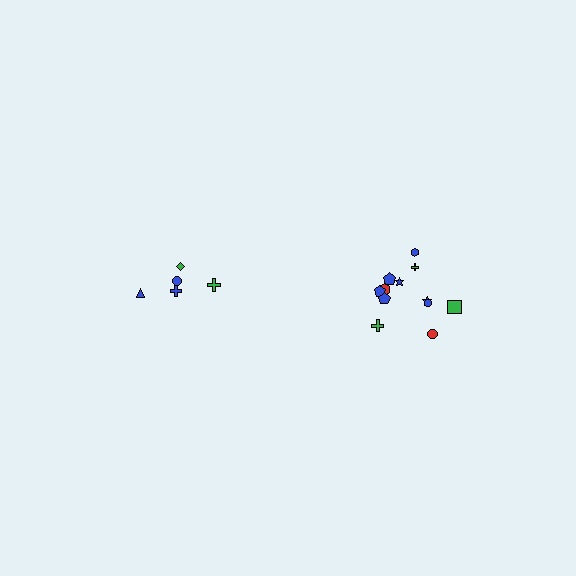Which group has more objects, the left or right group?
The right group.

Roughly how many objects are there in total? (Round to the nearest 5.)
Roughly 15 objects in total.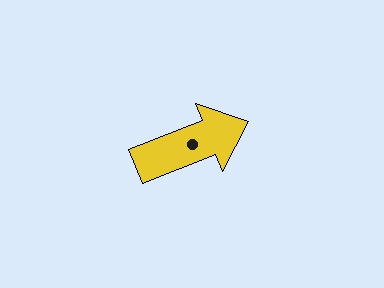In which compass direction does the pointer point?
East.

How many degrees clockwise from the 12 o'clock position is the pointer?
Approximately 68 degrees.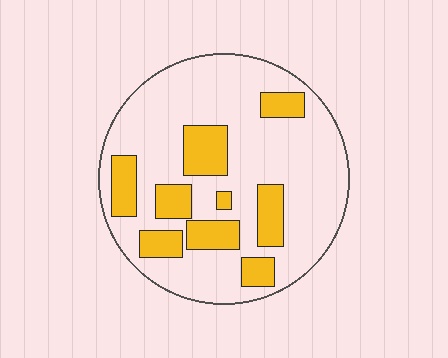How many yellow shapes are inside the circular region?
9.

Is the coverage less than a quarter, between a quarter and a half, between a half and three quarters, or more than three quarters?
Less than a quarter.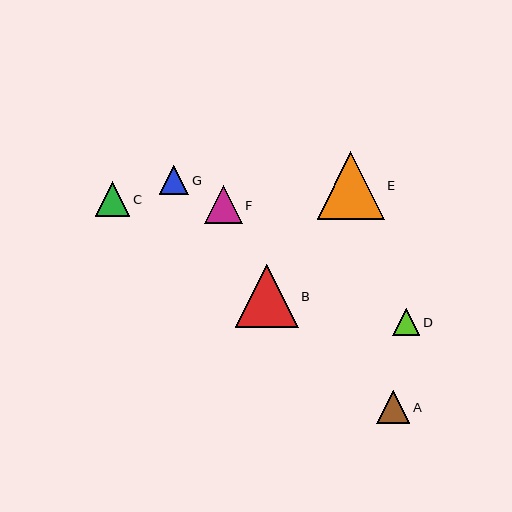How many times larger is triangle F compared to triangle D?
Triangle F is approximately 1.4 times the size of triangle D.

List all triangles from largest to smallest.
From largest to smallest: E, B, F, C, A, G, D.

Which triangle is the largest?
Triangle E is the largest with a size of approximately 67 pixels.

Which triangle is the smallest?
Triangle D is the smallest with a size of approximately 27 pixels.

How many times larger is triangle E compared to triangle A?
Triangle E is approximately 2.0 times the size of triangle A.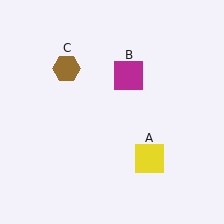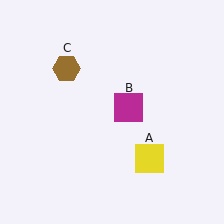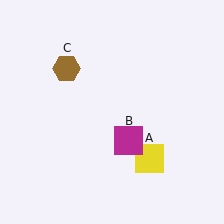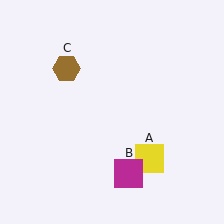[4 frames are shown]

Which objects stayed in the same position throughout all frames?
Yellow square (object A) and brown hexagon (object C) remained stationary.